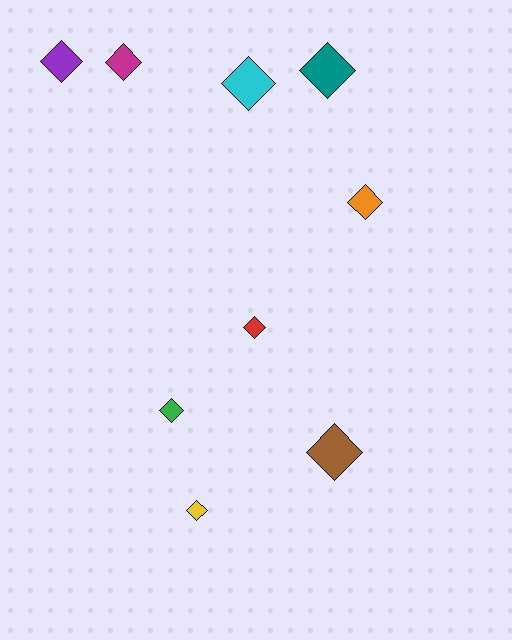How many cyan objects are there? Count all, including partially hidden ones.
There is 1 cyan object.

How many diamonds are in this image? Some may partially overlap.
There are 9 diamonds.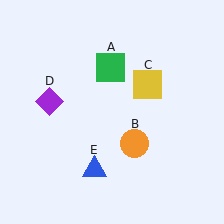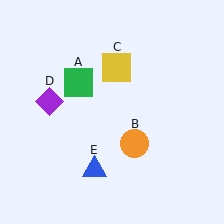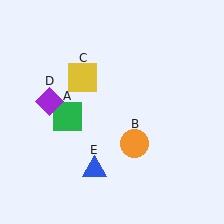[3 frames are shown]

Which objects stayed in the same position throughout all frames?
Orange circle (object B) and purple diamond (object D) and blue triangle (object E) remained stationary.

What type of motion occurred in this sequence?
The green square (object A), yellow square (object C) rotated counterclockwise around the center of the scene.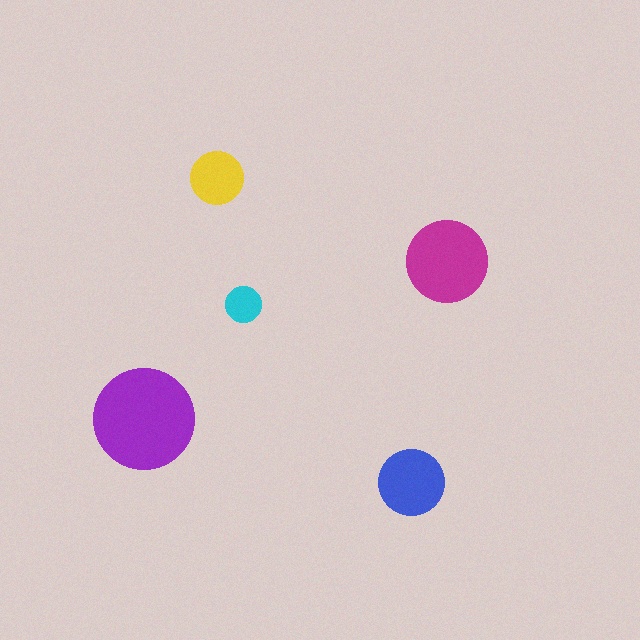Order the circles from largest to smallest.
the purple one, the magenta one, the blue one, the yellow one, the cyan one.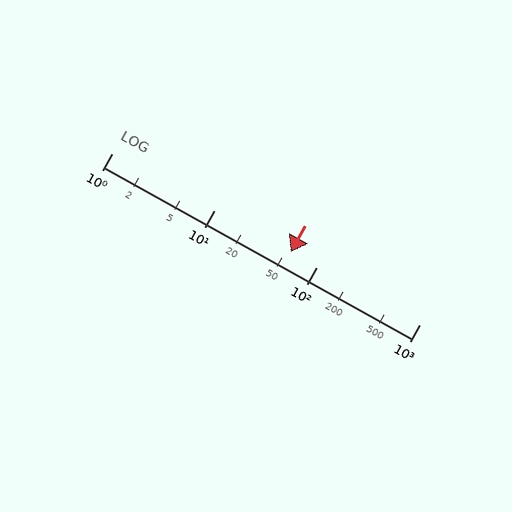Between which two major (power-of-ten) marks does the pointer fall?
The pointer is between 10 and 100.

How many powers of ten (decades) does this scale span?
The scale spans 3 decades, from 1 to 1000.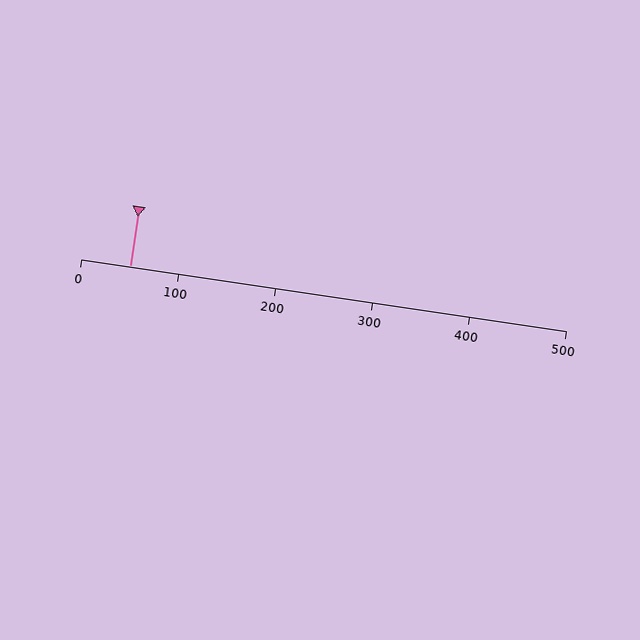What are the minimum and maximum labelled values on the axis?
The axis runs from 0 to 500.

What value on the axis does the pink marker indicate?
The marker indicates approximately 50.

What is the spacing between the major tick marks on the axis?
The major ticks are spaced 100 apart.